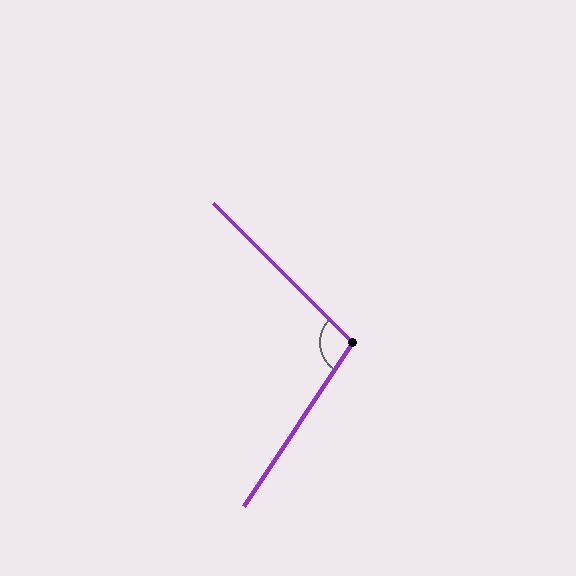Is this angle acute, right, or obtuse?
It is obtuse.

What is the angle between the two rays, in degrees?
Approximately 102 degrees.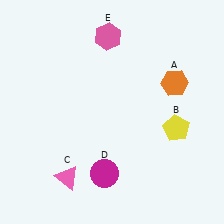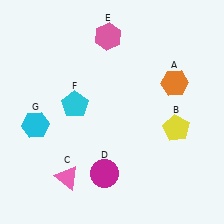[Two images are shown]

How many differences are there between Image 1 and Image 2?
There are 2 differences between the two images.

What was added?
A cyan pentagon (F), a cyan hexagon (G) were added in Image 2.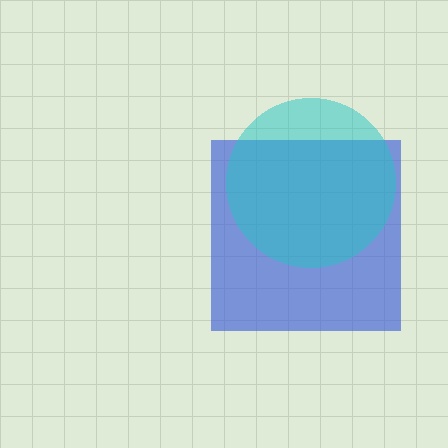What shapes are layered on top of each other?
The layered shapes are: a blue square, a cyan circle.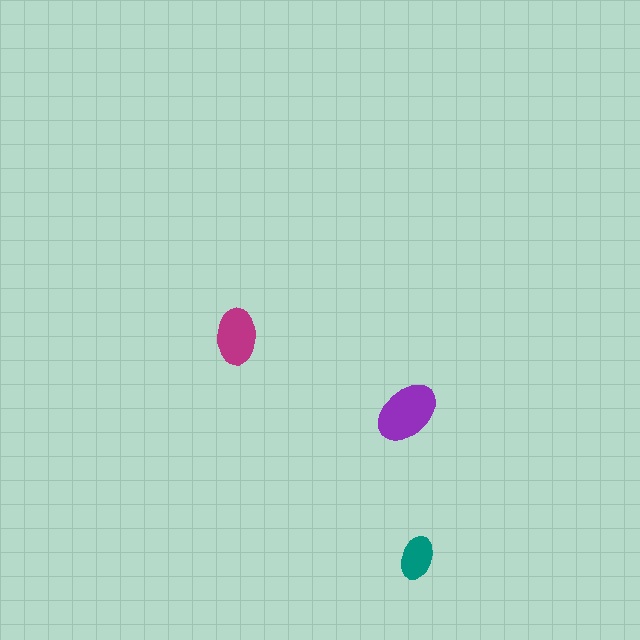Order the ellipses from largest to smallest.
the purple one, the magenta one, the teal one.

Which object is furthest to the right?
The teal ellipse is rightmost.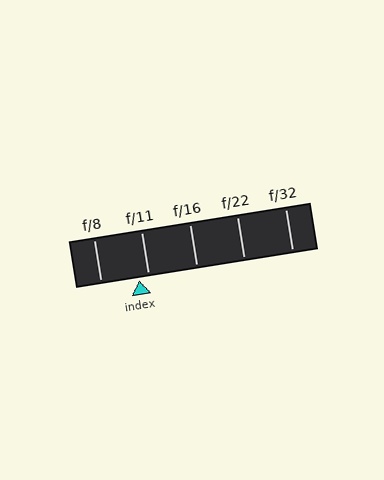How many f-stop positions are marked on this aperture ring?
There are 5 f-stop positions marked.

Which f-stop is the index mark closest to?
The index mark is closest to f/11.